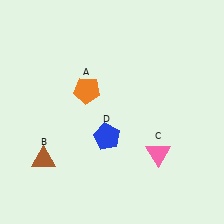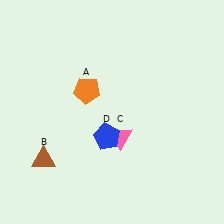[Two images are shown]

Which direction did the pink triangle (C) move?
The pink triangle (C) moved left.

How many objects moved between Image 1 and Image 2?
1 object moved between the two images.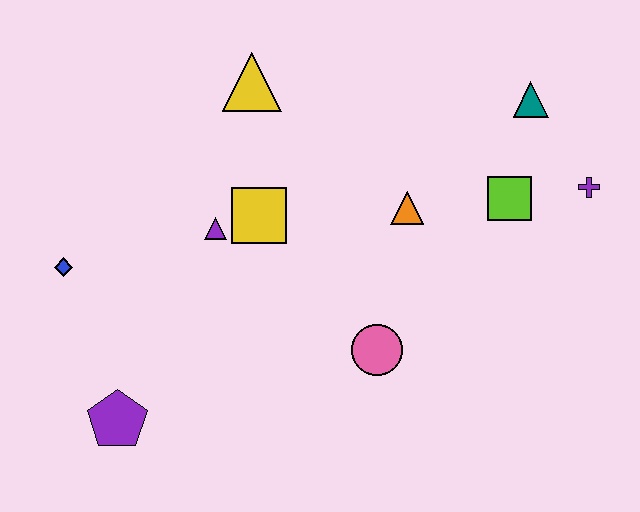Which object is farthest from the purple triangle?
The purple cross is farthest from the purple triangle.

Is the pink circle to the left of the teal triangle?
Yes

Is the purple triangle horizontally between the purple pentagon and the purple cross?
Yes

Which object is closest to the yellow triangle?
The yellow square is closest to the yellow triangle.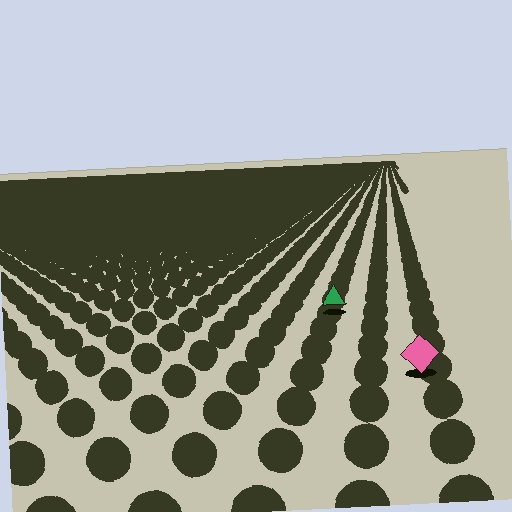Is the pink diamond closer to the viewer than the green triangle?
Yes. The pink diamond is closer — you can tell from the texture gradient: the ground texture is coarser near it.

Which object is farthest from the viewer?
The green triangle is farthest from the viewer. It appears smaller and the ground texture around it is denser.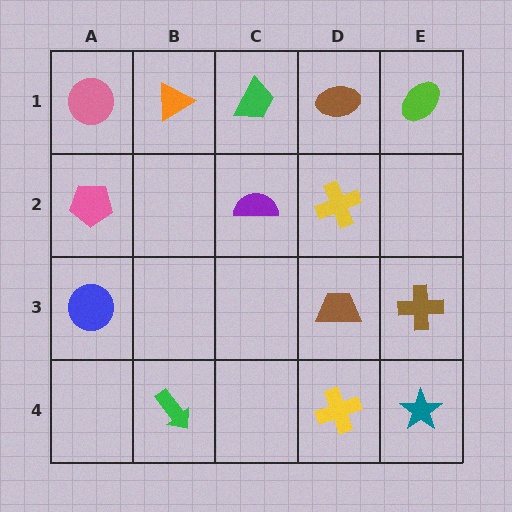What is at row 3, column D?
A brown trapezoid.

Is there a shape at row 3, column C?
No, that cell is empty.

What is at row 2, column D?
A yellow cross.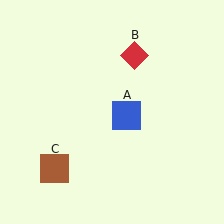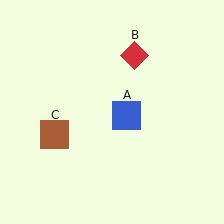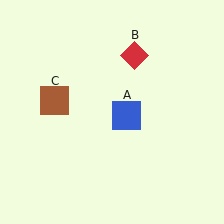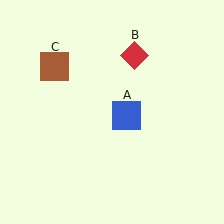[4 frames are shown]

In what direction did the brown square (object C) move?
The brown square (object C) moved up.